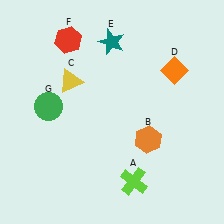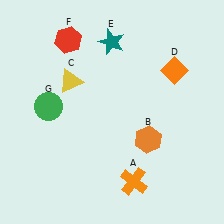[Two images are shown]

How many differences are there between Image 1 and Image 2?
There is 1 difference between the two images.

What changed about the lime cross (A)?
In Image 1, A is lime. In Image 2, it changed to orange.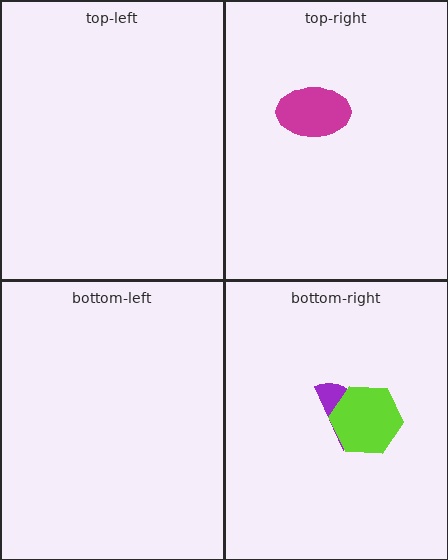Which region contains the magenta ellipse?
The top-right region.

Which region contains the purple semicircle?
The bottom-right region.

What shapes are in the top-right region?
The magenta ellipse.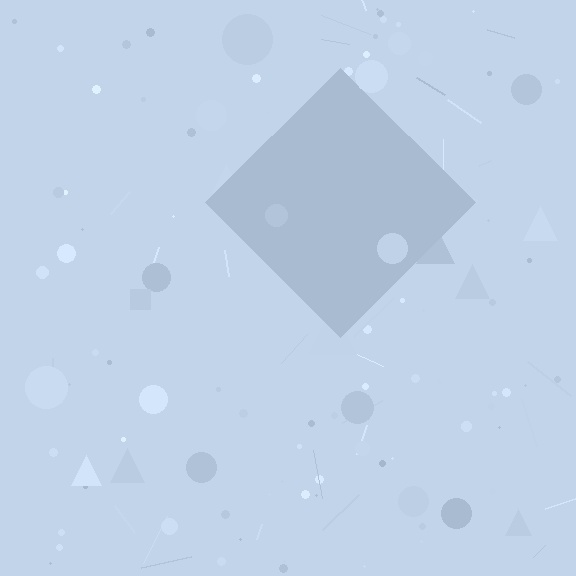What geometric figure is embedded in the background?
A diamond is embedded in the background.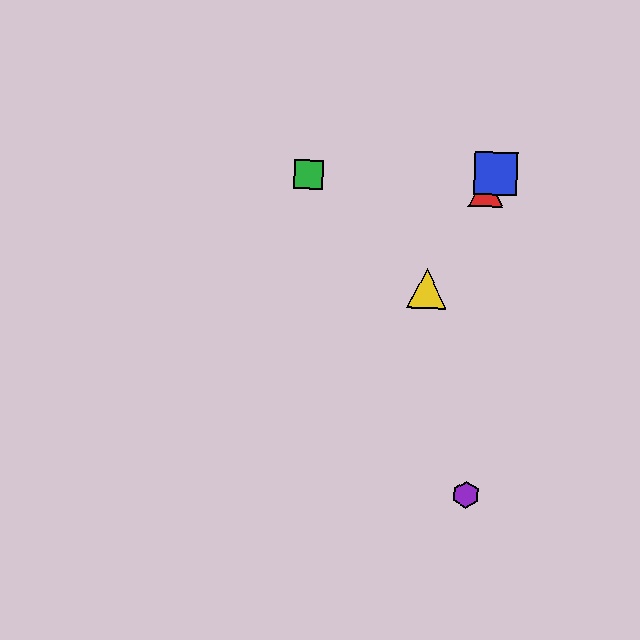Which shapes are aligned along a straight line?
The red triangle, the blue square, the yellow triangle are aligned along a straight line.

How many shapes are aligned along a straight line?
3 shapes (the red triangle, the blue square, the yellow triangle) are aligned along a straight line.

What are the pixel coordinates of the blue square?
The blue square is at (495, 174).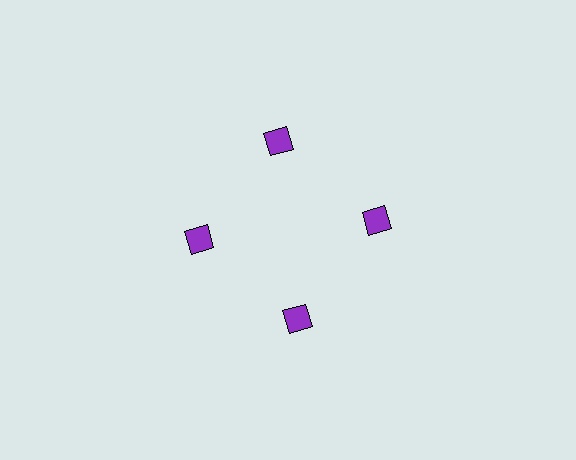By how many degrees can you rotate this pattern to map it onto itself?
The pattern maps onto itself every 90 degrees of rotation.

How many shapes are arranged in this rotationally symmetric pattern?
There are 4 shapes, arranged in 4 groups of 1.